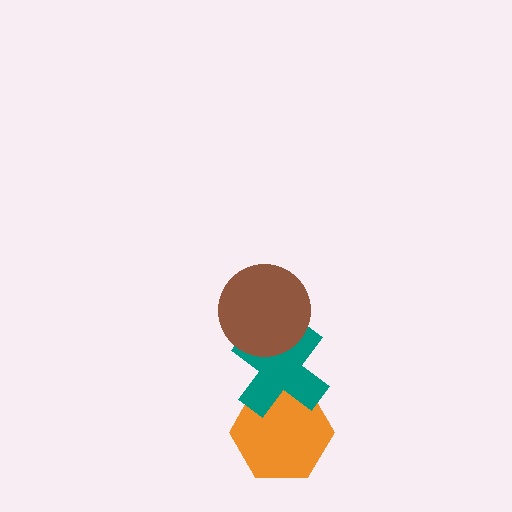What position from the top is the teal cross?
The teal cross is 2nd from the top.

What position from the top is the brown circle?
The brown circle is 1st from the top.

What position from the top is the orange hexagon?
The orange hexagon is 3rd from the top.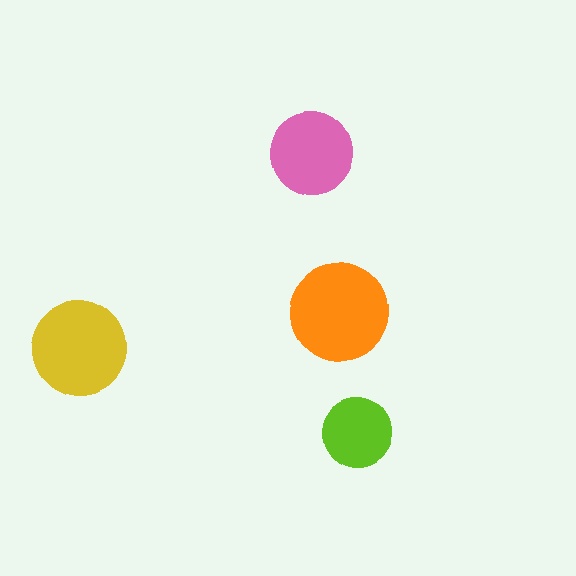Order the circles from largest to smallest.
the orange one, the yellow one, the pink one, the lime one.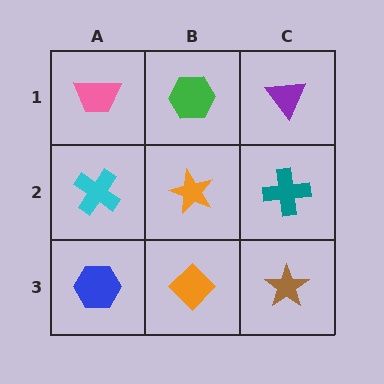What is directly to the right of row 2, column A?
An orange star.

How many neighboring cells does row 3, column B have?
3.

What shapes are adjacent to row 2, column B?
A green hexagon (row 1, column B), an orange diamond (row 3, column B), a cyan cross (row 2, column A), a teal cross (row 2, column C).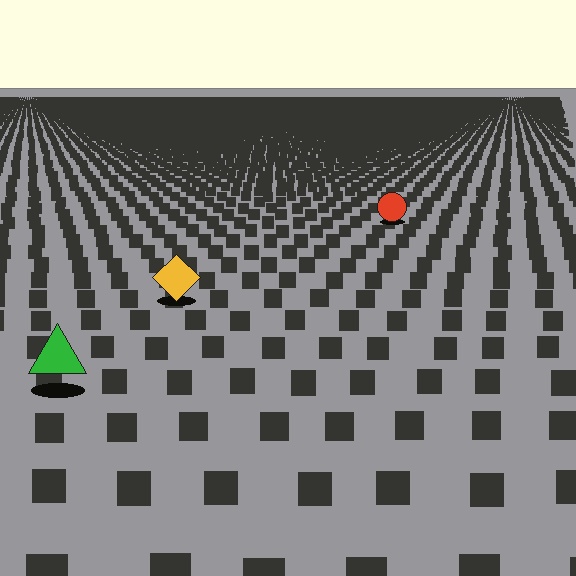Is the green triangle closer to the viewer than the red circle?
Yes. The green triangle is closer — you can tell from the texture gradient: the ground texture is coarser near it.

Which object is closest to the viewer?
The green triangle is closest. The texture marks near it are larger and more spread out.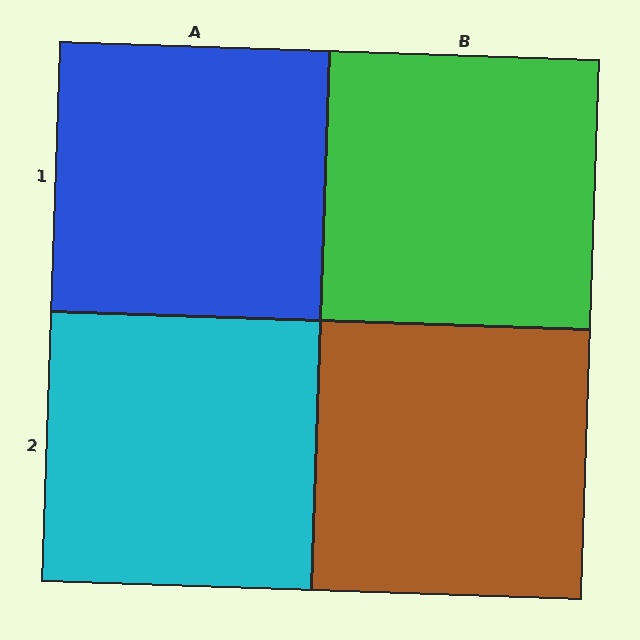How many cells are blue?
1 cell is blue.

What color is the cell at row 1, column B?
Green.